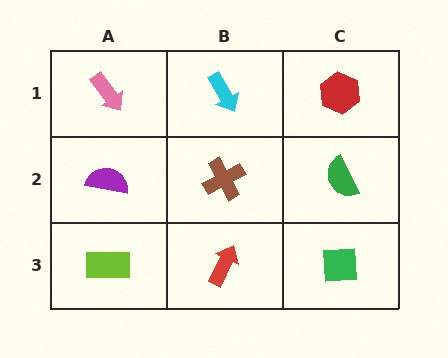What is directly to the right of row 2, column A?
A brown cross.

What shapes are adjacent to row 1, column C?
A green semicircle (row 2, column C), a cyan arrow (row 1, column B).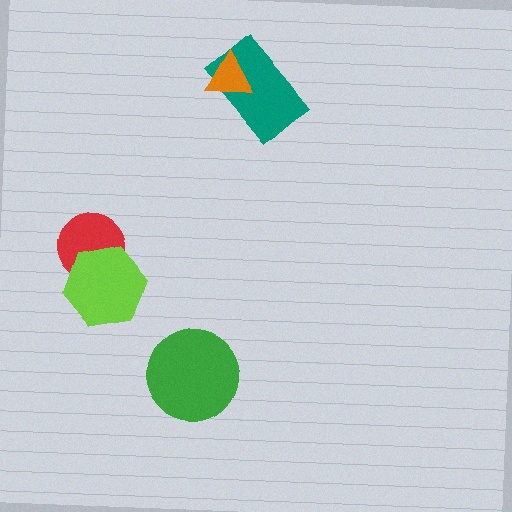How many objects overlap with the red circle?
1 object overlaps with the red circle.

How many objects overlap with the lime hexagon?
1 object overlaps with the lime hexagon.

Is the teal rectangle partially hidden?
Yes, it is partially covered by another shape.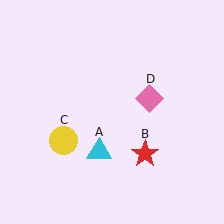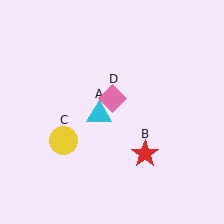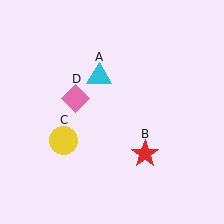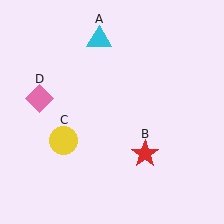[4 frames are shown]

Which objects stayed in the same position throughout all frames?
Red star (object B) and yellow circle (object C) remained stationary.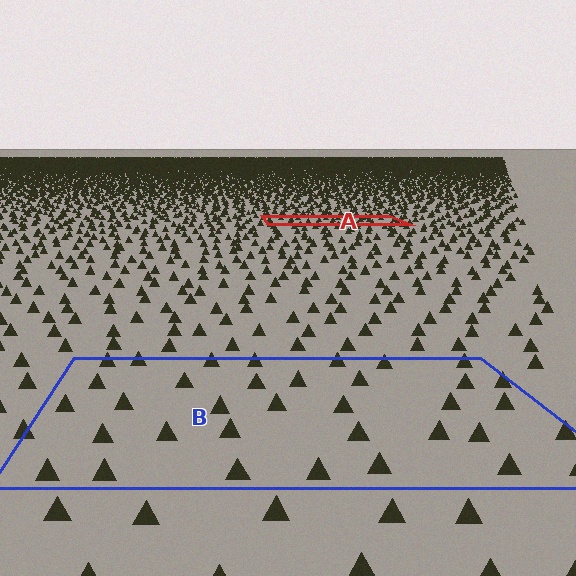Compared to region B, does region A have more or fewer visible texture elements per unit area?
Region A has more texture elements per unit area — they are packed more densely because it is farther away.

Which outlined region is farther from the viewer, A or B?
Region A is farther from the viewer — the texture elements inside it appear smaller and more densely packed.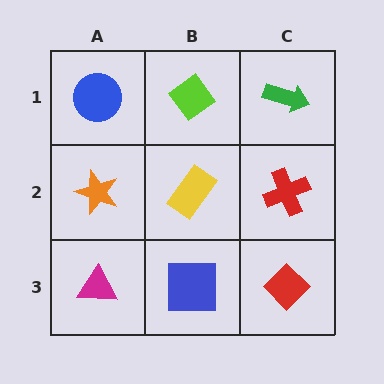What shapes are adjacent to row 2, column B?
A lime diamond (row 1, column B), a blue square (row 3, column B), an orange star (row 2, column A), a red cross (row 2, column C).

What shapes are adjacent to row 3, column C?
A red cross (row 2, column C), a blue square (row 3, column B).